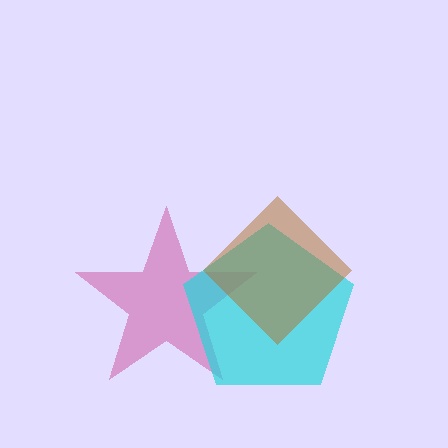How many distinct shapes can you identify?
There are 3 distinct shapes: a magenta star, a cyan pentagon, a brown diamond.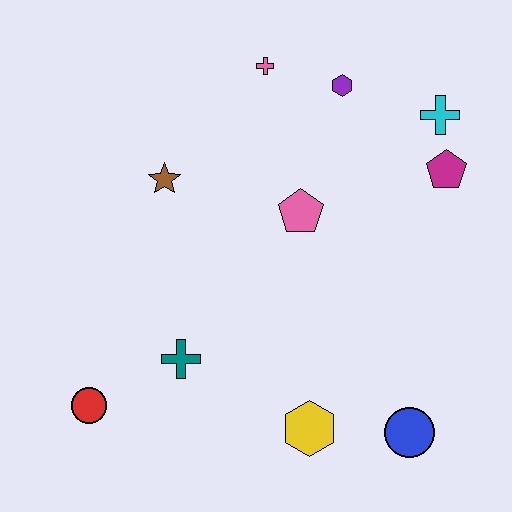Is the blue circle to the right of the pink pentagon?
Yes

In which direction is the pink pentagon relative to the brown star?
The pink pentagon is to the right of the brown star.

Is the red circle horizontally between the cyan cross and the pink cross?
No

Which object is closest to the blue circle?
The yellow hexagon is closest to the blue circle.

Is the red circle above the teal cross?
No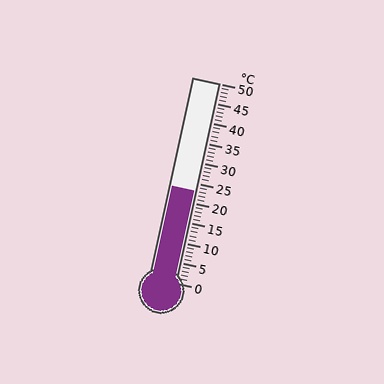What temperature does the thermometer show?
The thermometer shows approximately 23°C.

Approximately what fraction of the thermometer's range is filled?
The thermometer is filled to approximately 45% of its range.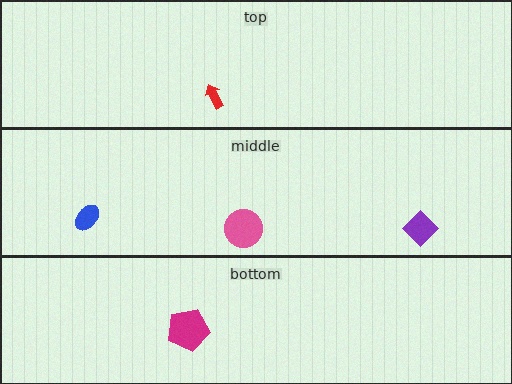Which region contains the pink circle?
The middle region.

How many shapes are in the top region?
1.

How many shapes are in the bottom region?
1.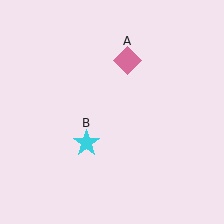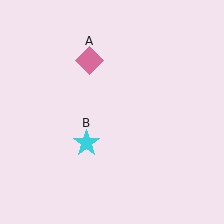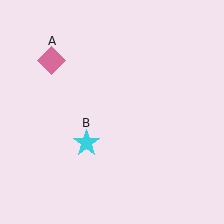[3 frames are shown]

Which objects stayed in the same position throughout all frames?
Cyan star (object B) remained stationary.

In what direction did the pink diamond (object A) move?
The pink diamond (object A) moved left.